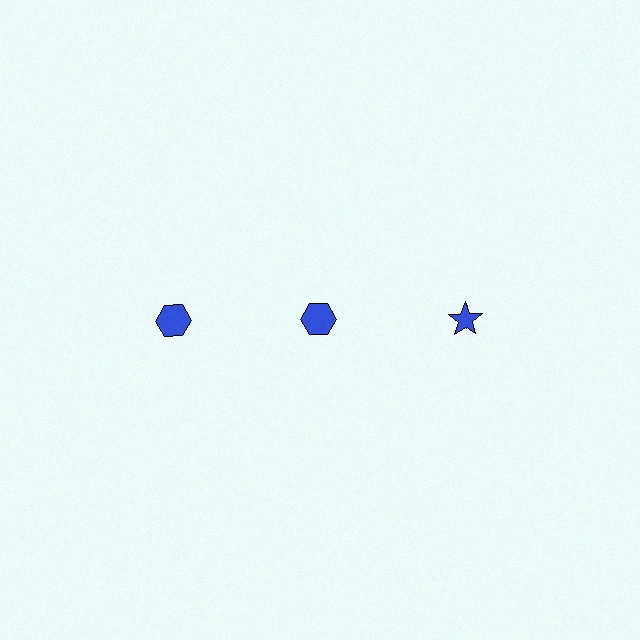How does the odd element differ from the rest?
It has a different shape: star instead of hexagon.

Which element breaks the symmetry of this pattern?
The blue star in the top row, center column breaks the symmetry. All other shapes are blue hexagons.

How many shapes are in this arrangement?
There are 3 shapes arranged in a grid pattern.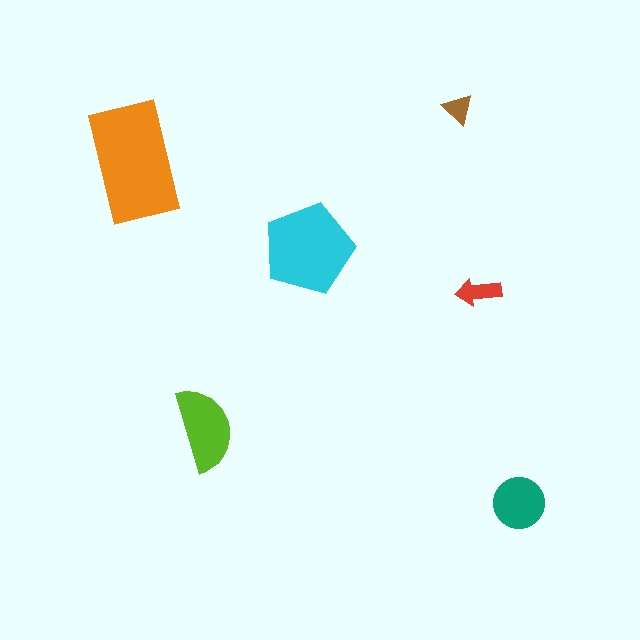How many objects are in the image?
There are 6 objects in the image.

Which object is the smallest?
The brown triangle.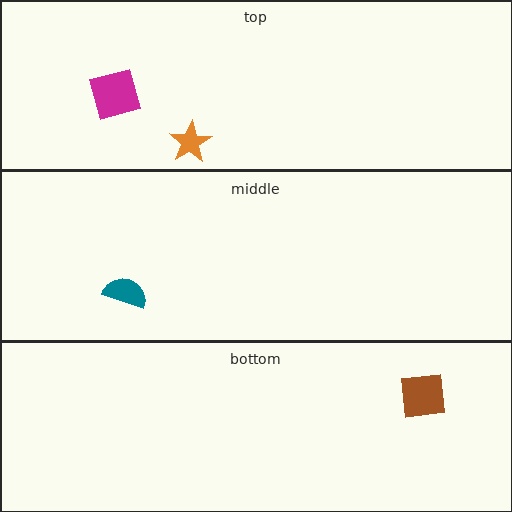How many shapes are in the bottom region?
1.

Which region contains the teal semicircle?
The middle region.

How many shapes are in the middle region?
1.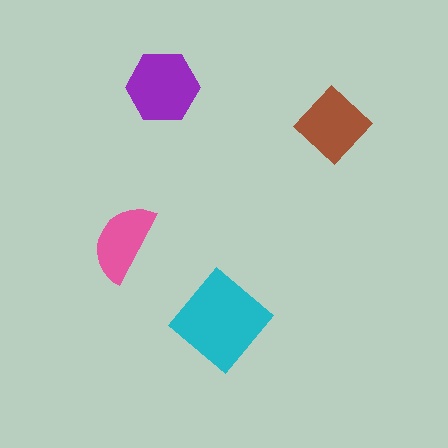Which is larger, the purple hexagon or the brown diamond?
The purple hexagon.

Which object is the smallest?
The pink semicircle.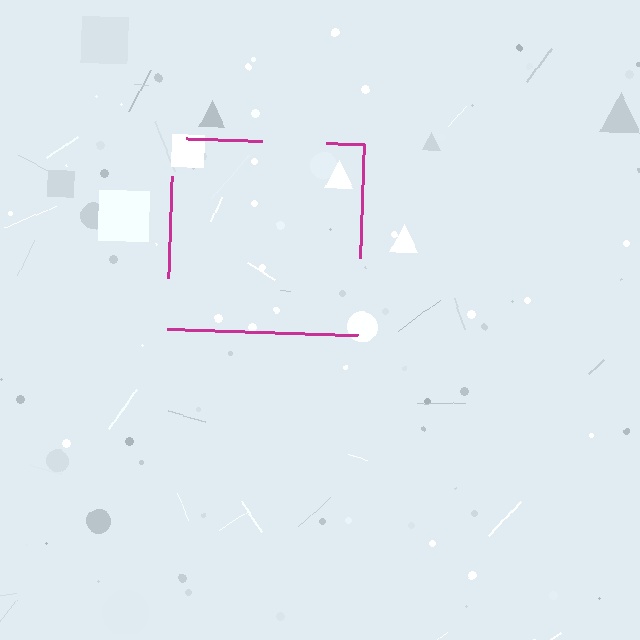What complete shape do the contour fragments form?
The contour fragments form a square.